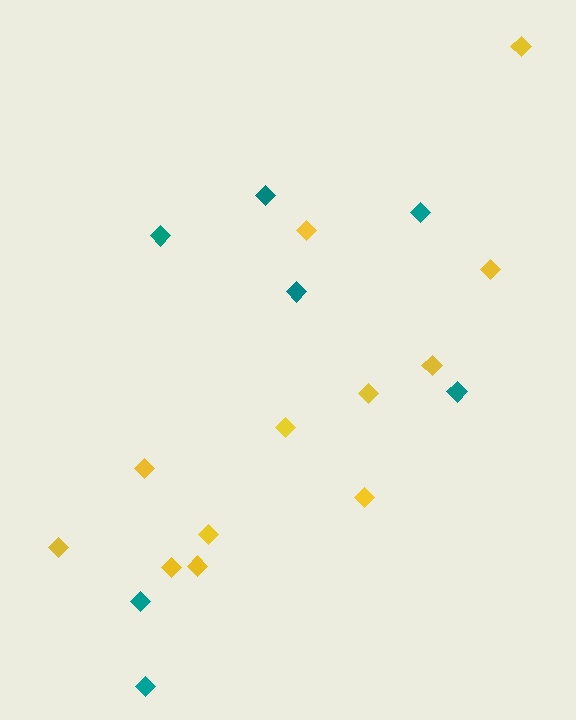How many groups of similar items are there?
There are 2 groups: one group of yellow diamonds (12) and one group of teal diamonds (7).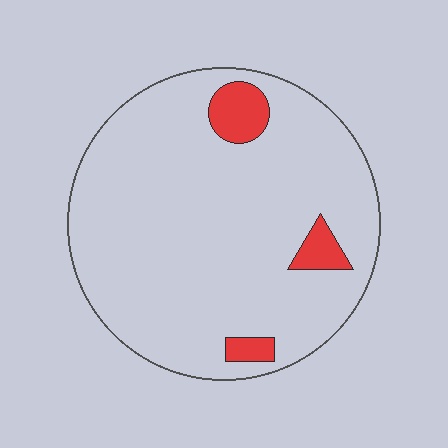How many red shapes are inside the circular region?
3.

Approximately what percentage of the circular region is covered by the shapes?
Approximately 10%.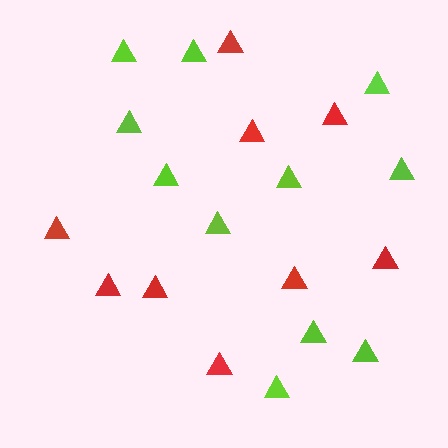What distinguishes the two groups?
There are 2 groups: one group of lime triangles (11) and one group of red triangles (9).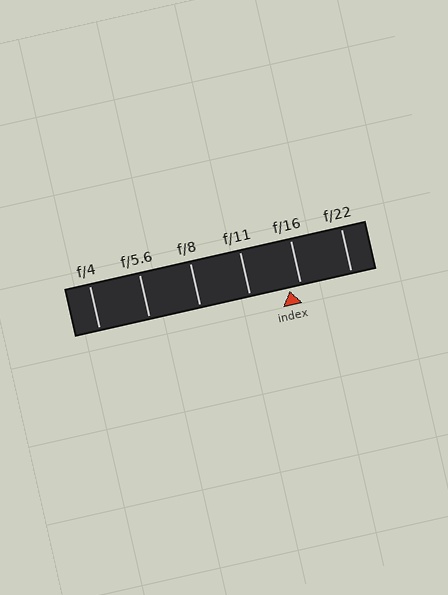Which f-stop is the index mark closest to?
The index mark is closest to f/16.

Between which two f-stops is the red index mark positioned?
The index mark is between f/11 and f/16.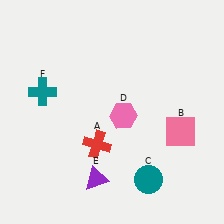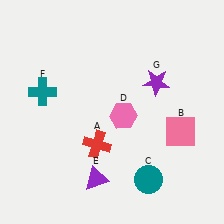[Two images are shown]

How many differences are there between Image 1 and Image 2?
There is 1 difference between the two images.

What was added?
A purple star (G) was added in Image 2.